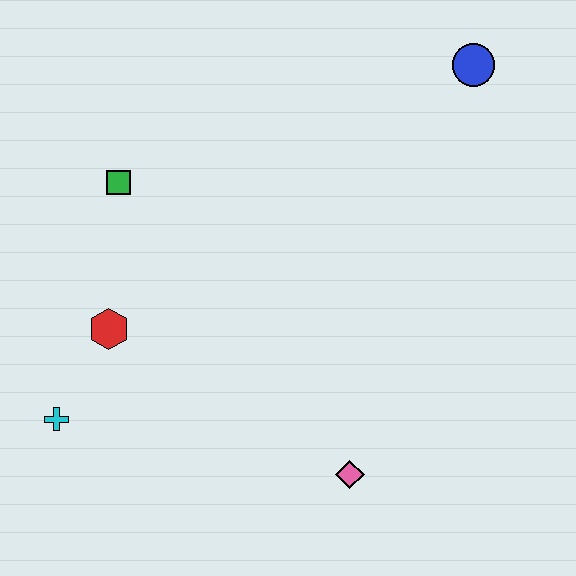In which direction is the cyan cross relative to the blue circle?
The cyan cross is to the left of the blue circle.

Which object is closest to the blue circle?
The green square is closest to the blue circle.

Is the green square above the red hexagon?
Yes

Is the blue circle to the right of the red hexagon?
Yes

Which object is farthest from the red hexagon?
The blue circle is farthest from the red hexagon.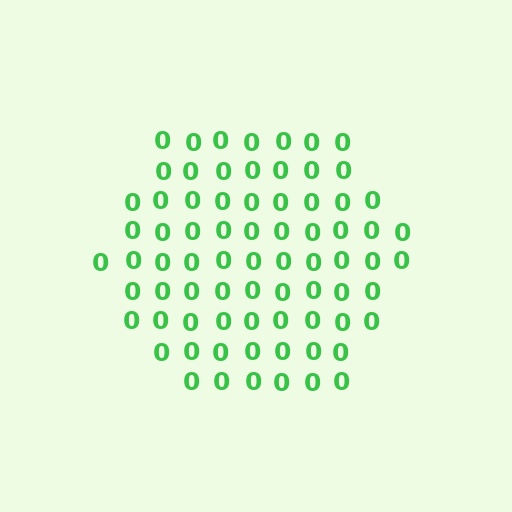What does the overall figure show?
The overall figure shows a hexagon.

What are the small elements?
The small elements are digit 0's.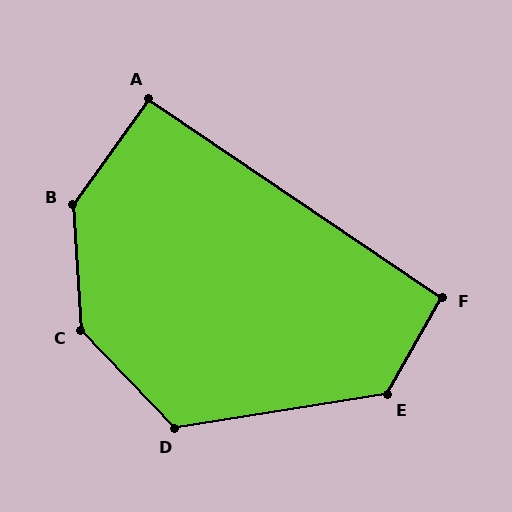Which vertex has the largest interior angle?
B, at approximately 141 degrees.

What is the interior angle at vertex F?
Approximately 95 degrees (approximately right).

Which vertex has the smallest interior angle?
A, at approximately 92 degrees.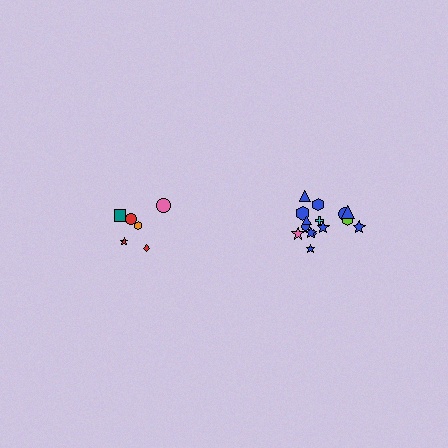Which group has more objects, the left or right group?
The right group.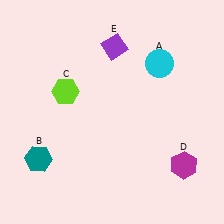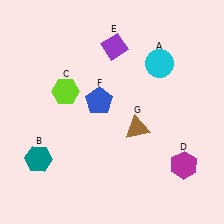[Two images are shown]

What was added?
A blue pentagon (F), a brown triangle (G) were added in Image 2.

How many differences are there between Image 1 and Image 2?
There are 2 differences between the two images.